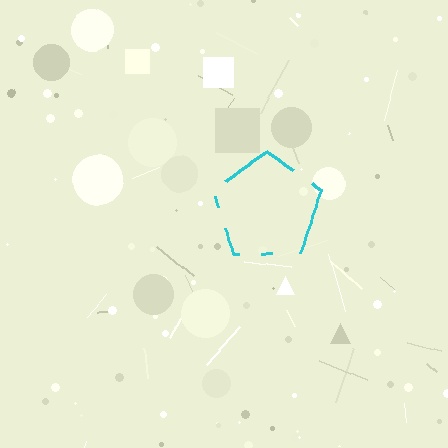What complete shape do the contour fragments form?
The contour fragments form a pentagon.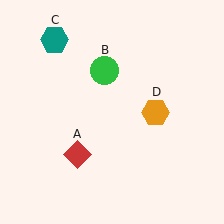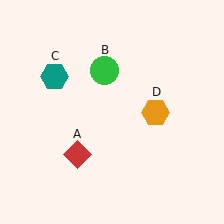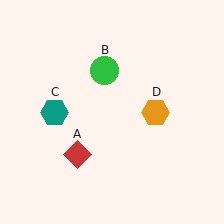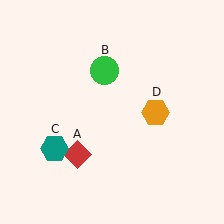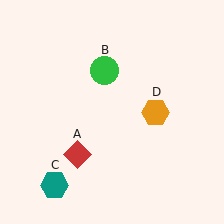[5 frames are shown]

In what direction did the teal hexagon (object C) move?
The teal hexagon (object C) moved down.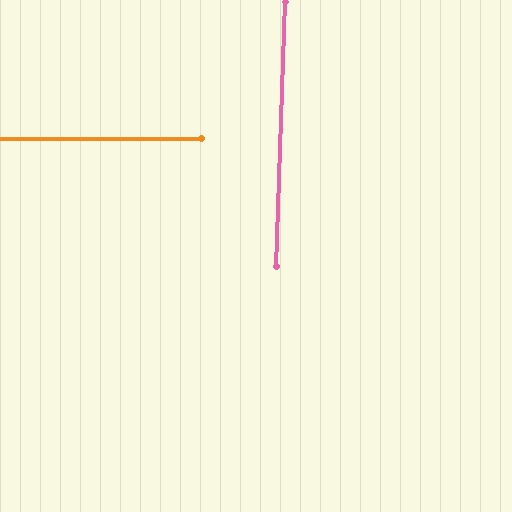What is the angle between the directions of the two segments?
Approximately 88 degrees.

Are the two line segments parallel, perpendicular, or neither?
Perpendicular — they meet at approximately 88°.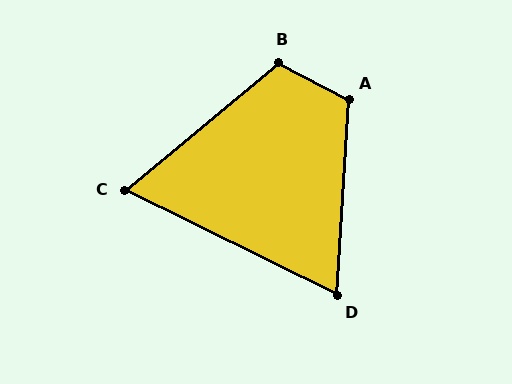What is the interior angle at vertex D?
Approximately 67 degrees (acute).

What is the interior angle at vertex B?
Approximately 113 degrees (obtuse).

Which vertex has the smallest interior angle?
C, at approximately 66 degrees.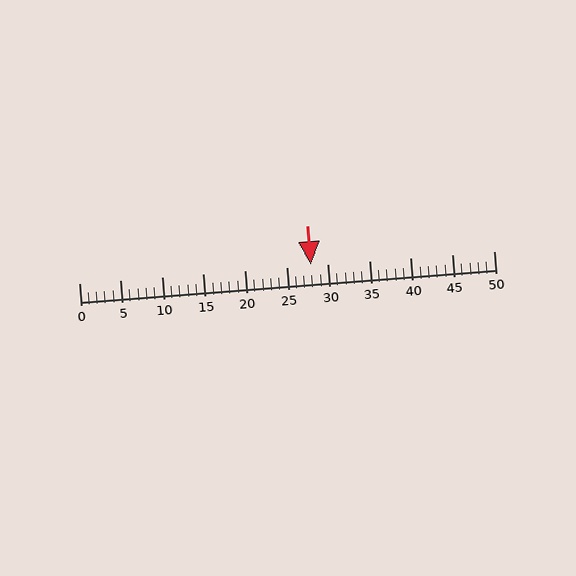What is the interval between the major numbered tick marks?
The major tick marks are spaced 5 units apart.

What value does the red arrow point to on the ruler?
The red arrow points to approximately 28.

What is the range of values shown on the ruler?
The ruler shows values from 0 to 50.